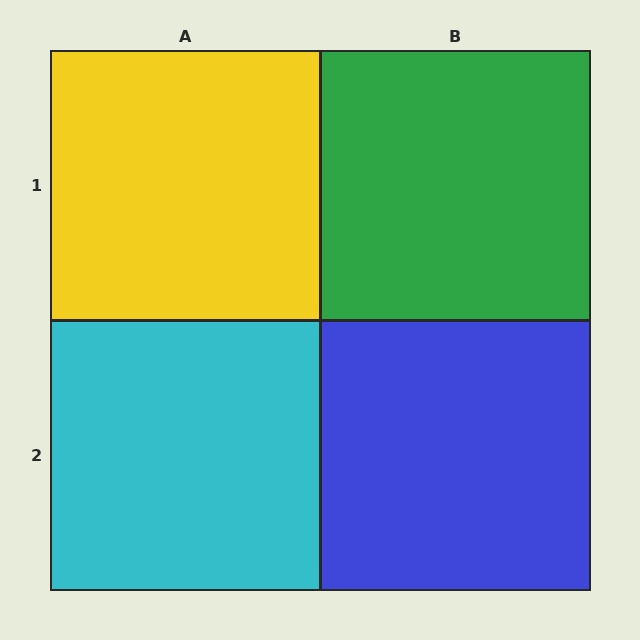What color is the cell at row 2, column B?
Blue.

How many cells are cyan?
1 cell is cyan.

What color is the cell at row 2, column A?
Cyan.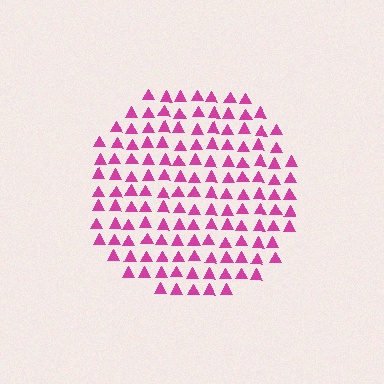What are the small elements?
The small elements are triangles.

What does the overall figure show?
The overall figure shows a circle.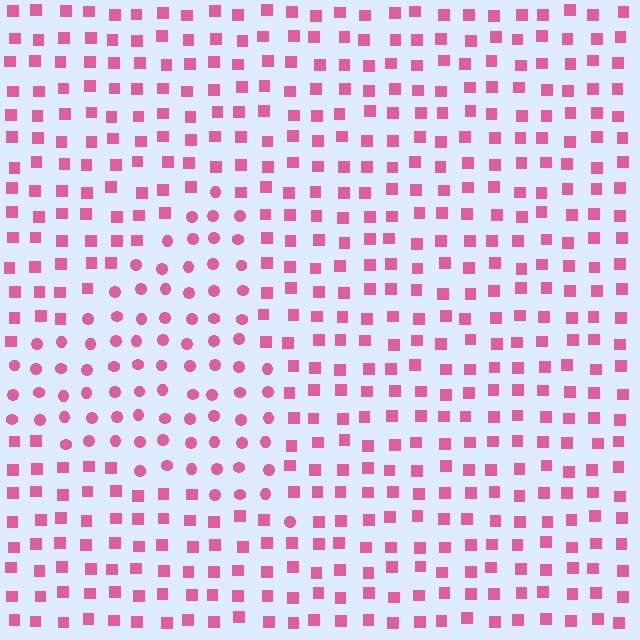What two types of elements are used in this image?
The image uses circles inside the triangle region and squares outside it.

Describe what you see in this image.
The image is filled with small pink elements arranged in a uniform grid. A triangle-shaped region contains circles, while the surrounding area contains squares. The boundary is defined purely by the change in element shape.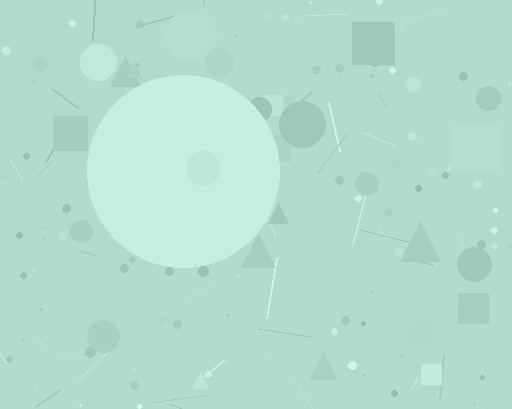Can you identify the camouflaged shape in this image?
The camouflaged shape is a circle.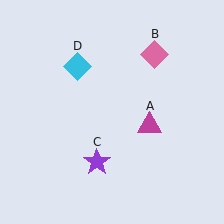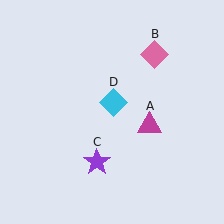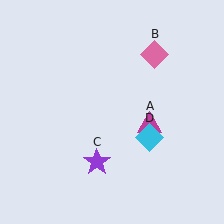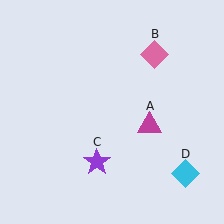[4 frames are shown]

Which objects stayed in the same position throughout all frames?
Magenta triangle (object A) and pink diamond (object B) and purple star (object C) remained stationary.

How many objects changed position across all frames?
1 object changed position: cyan diamond (object D).